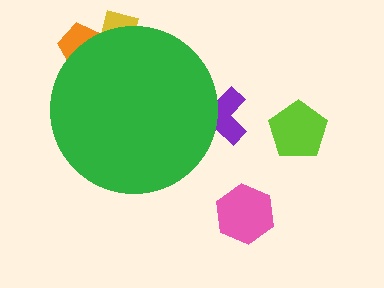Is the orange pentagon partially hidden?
Yes, the orange pentagon is partially hidden behind the green circle.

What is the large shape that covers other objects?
A green circle.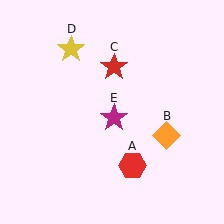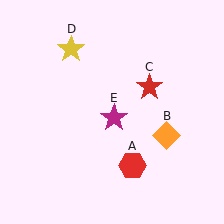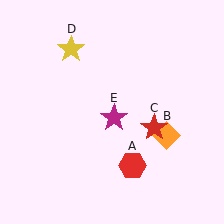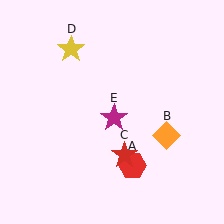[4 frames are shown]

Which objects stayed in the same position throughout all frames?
Red hexagon (object A) and orange diamond (object B) and yellow star (object D) and magenta star (object E) remained stationary.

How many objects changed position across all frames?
1 object changed position: red star (object C).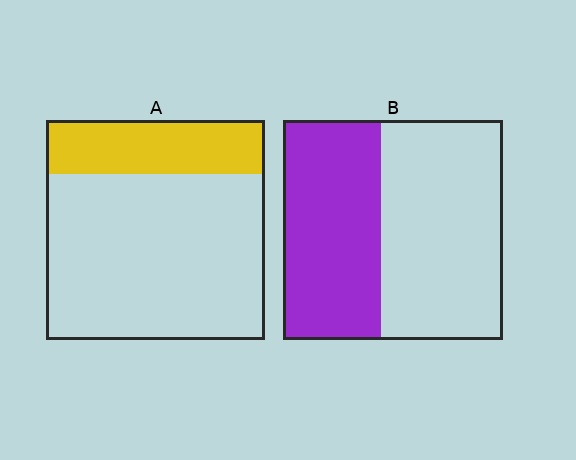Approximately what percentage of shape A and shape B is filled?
A is approximately 25% and B is approximately 45%.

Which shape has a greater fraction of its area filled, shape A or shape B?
Shape B.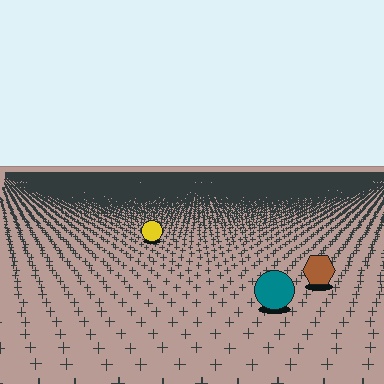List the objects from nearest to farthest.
From nearest to farthest: the teal circle, the brown hexagon, the yellow circle.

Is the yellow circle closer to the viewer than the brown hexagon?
No. The brown hexagon is closer — you can tell from the texture gradient: the ground texture is coarser near it.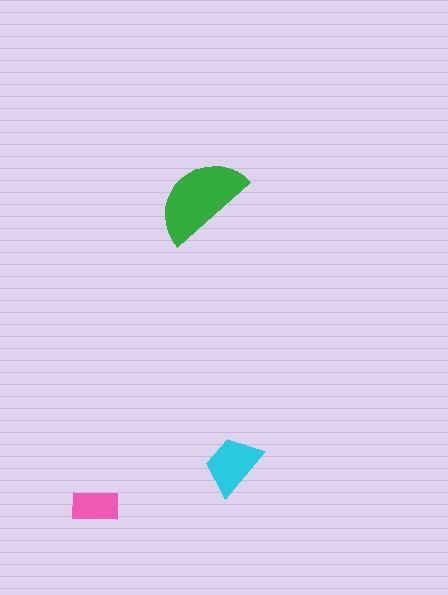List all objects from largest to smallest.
The green semicircle, the cyan trapezoid, the pink rectangle.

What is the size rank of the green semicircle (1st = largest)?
1st.